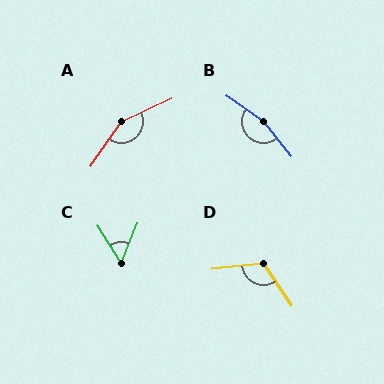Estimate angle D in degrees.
Approximately 119 degrees.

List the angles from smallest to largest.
C (53°), D (119°), A (149°), B (164°).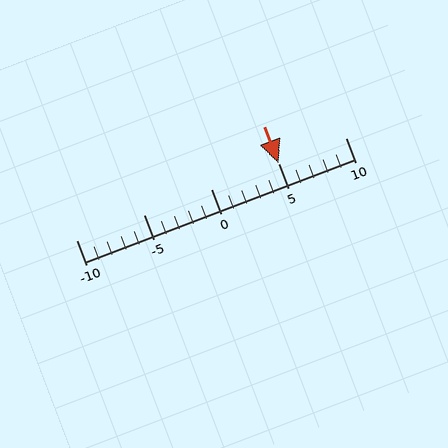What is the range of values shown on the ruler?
The ruler shows values from -10 to 10.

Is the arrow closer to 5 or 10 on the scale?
The arrow is closer to 5.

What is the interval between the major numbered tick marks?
The major tick marks are spaced 5 units apart.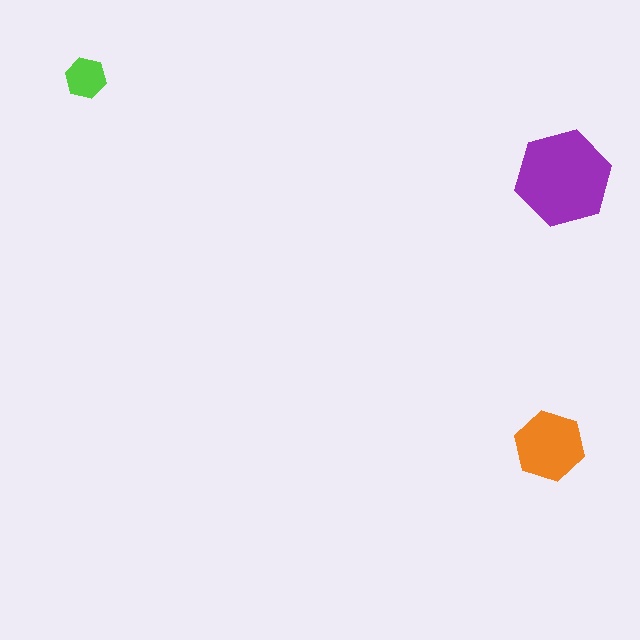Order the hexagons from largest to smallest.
the purple one, the orange one, the lime one.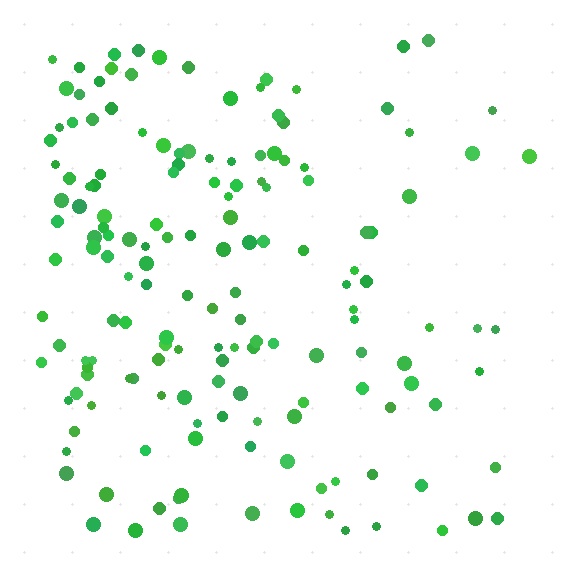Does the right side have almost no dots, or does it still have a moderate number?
Still a moderate number, just noticeably fewer than the left.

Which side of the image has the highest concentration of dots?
The left.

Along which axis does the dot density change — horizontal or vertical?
Horizontal.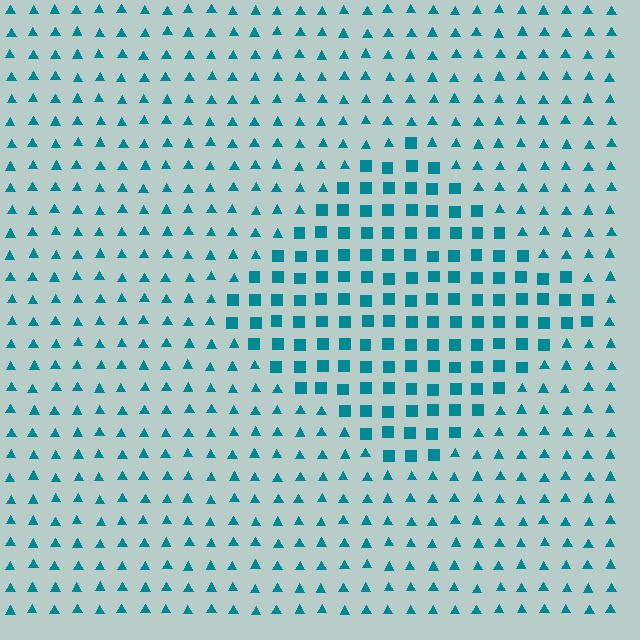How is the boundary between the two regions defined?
The boundary is defined by a change in element shape: squares inside vs. triangles outside. All elements share the same color and spacing.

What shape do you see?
I see a diamond.